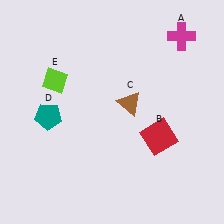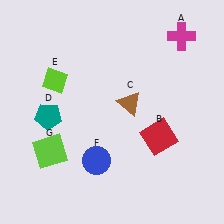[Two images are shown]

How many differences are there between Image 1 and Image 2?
There are 2 differences between the two images.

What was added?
A blue circle (F), a lime square (G) were added in Image 2.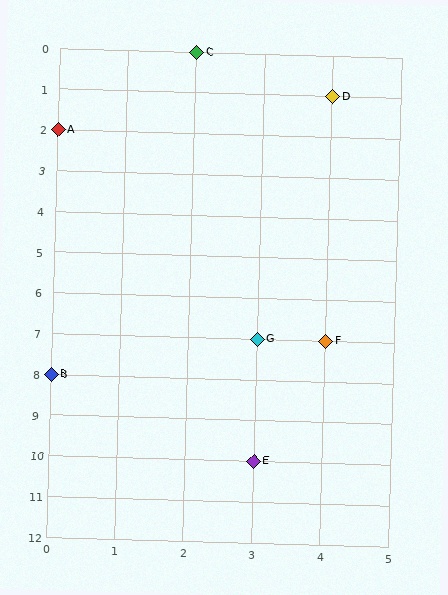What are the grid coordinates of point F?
Point F is at grid coordinates (4, 7).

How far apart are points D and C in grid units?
Points D and C are 2 columns and 1 row apart (about 2.2 grid units diagonally).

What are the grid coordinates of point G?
Point G is at grid coordinates (3, 7).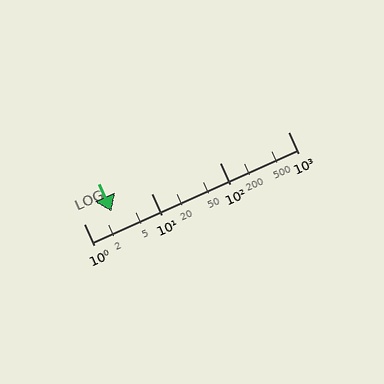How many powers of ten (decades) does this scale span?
The scale spans 3 decades, from 1 to 1000.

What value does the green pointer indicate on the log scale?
The pointer indicates approximately 2.6.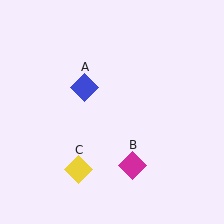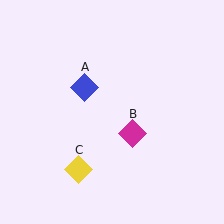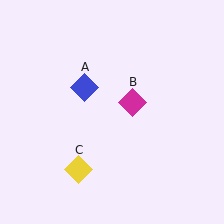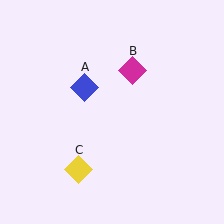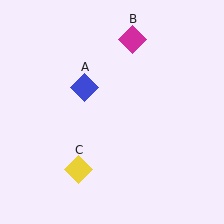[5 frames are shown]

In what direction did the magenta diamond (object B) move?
The magenta diamond (object B) moved up.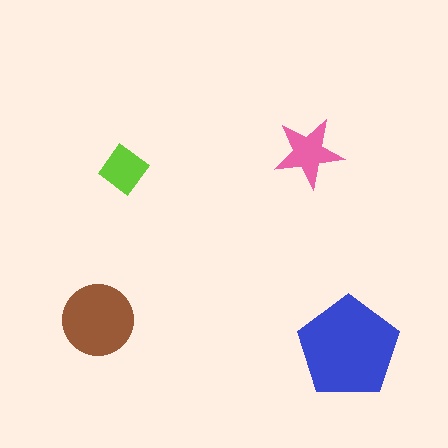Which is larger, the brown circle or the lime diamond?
The brown circle.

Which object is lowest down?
The blue pentagon is bottommost.